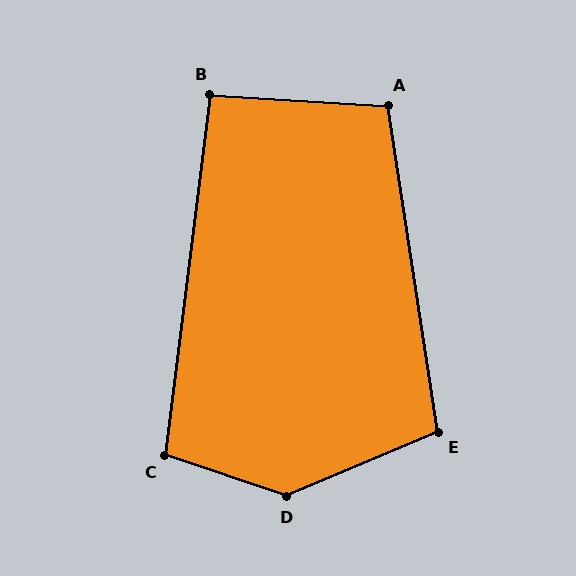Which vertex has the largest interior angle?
D, at approximately 139 degrees.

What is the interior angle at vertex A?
Approximately 102 degrees (obtuse).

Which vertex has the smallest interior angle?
B, at approximately 94 degrees.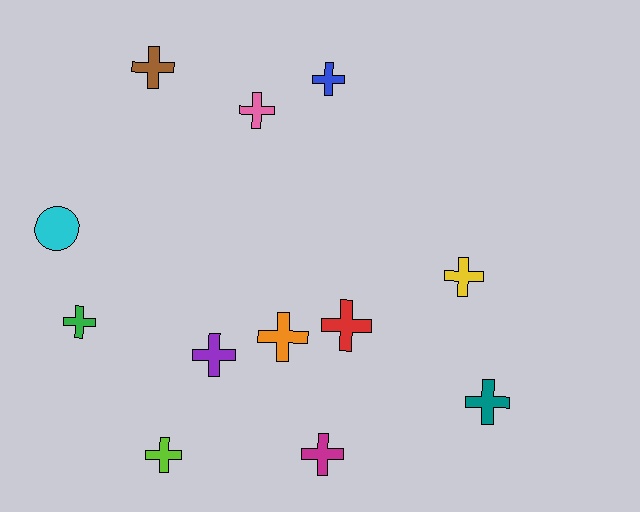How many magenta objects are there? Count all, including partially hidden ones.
There is 1 magenta object.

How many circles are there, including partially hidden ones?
There is 1 circle.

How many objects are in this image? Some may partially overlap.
There are 12 objects.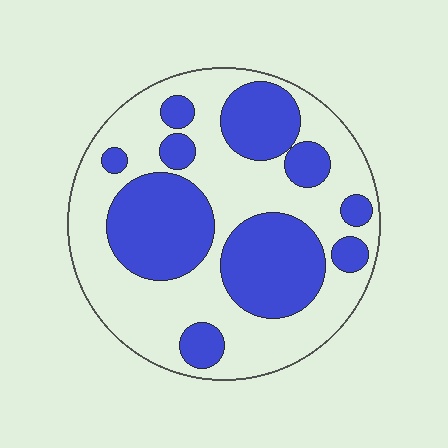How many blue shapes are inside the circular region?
10.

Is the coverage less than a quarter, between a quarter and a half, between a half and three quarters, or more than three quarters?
Between a quarter and a half.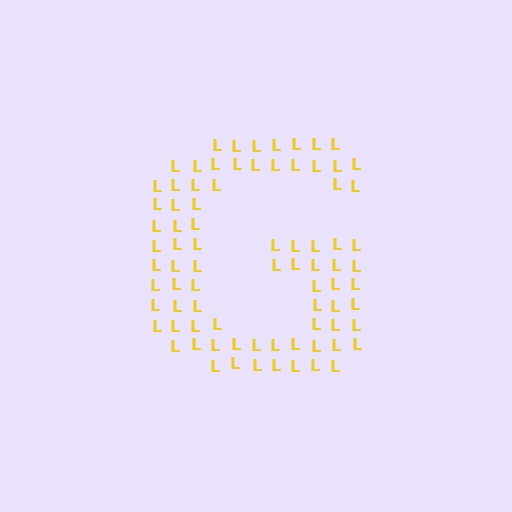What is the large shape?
The large shape is the letter G.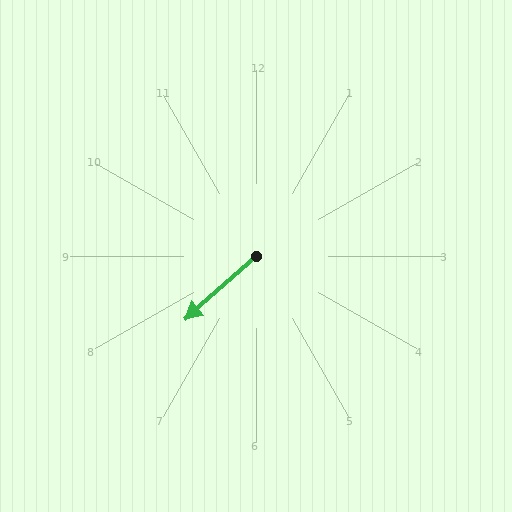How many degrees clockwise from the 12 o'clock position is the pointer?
Approximately 228 degrees.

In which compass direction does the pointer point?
Southwest.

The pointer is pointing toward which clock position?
Roughly 8 o'clock.